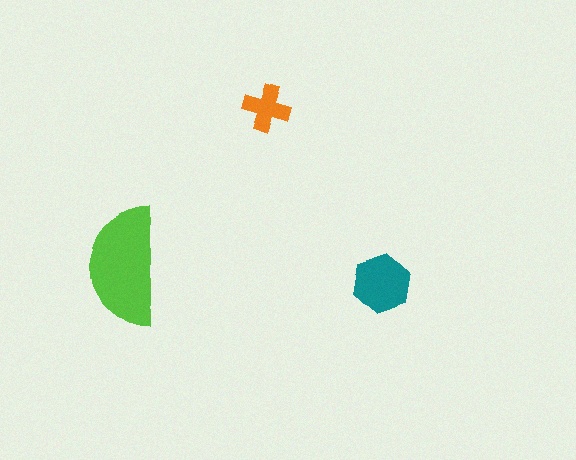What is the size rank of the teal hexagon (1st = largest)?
2nd.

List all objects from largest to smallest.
The lime semicircle, the teal hexagon, the orange cross.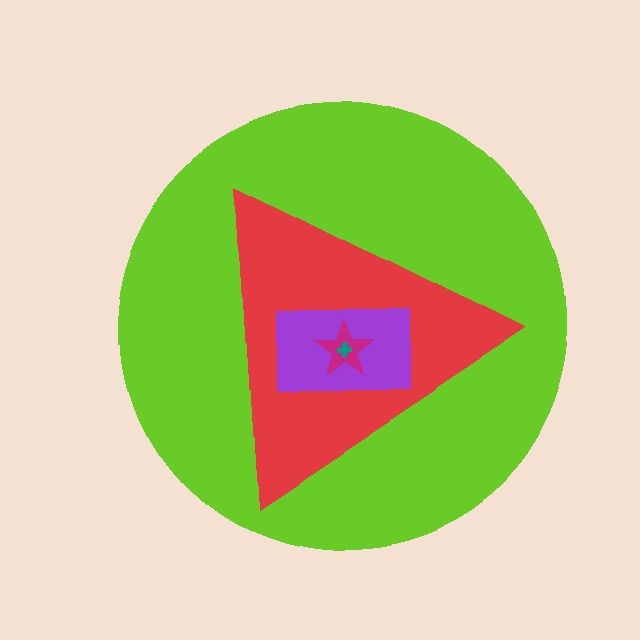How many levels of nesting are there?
5.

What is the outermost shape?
The lime circle.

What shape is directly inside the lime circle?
The red triangle.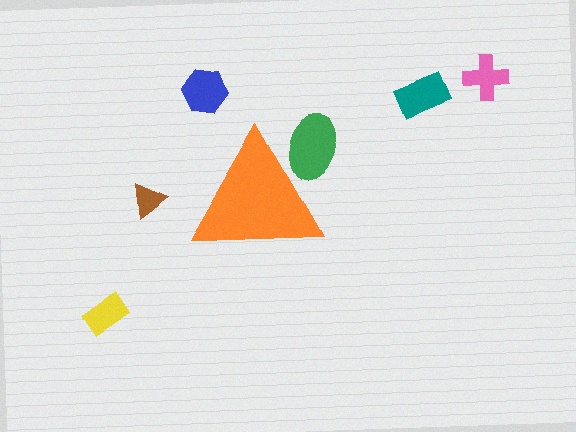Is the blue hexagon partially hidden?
No, the blue hexagon is fully visible.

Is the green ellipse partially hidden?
Yes, the green ellipse is partially hidden behind the orange triangle.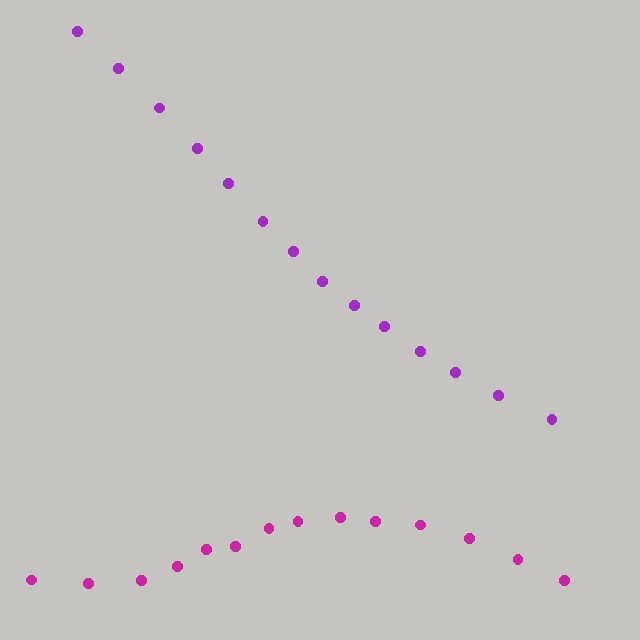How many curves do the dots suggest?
There are 2 distinct paths.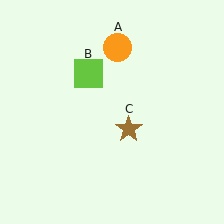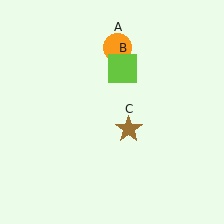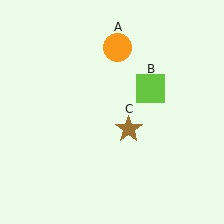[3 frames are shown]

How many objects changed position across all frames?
1 object changed position: lime square (object B).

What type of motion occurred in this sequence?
The lime square (object B) rotated clockwise around the center of the scene.